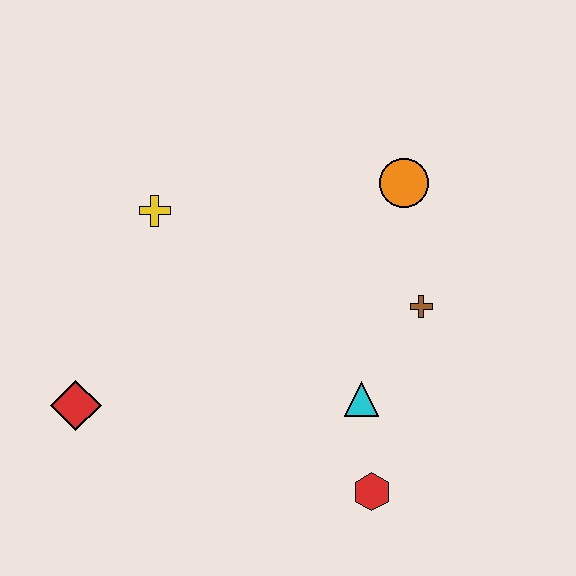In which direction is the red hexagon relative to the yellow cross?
The red hexagon is below the yellow cross.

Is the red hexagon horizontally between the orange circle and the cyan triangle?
Yes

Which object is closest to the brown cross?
The cyan triangle is closest to the brown cross.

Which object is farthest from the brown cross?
The red diamond is farthest from the brown cross.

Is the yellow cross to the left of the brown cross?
Yes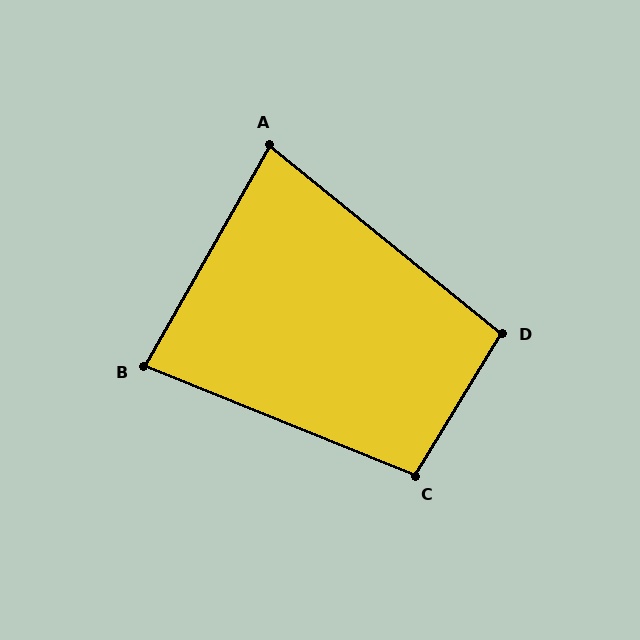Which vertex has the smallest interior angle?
A, at approximately 80 degrees.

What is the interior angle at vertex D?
Approximately 98 degrees (obtuse).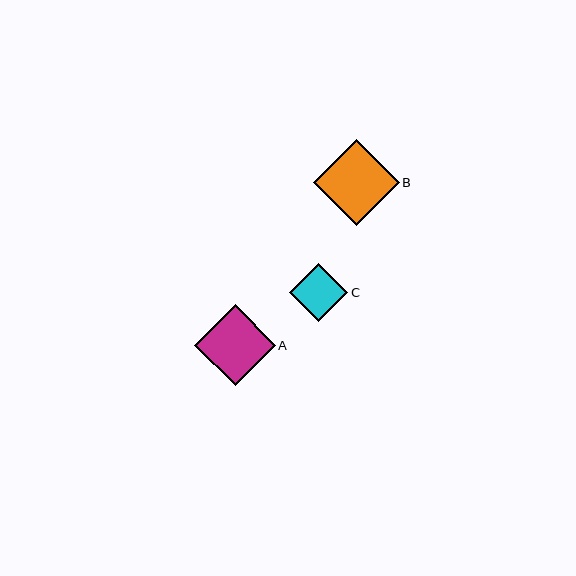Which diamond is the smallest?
Diamond C is the smallest with a size of approximately 58 pixels.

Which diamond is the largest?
Diamond B is the largest with a size of approximately 86 pixels.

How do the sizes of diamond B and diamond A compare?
Diamond B and diamond A are approximately the same size.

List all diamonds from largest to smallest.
From largest to smallest: B, A, C.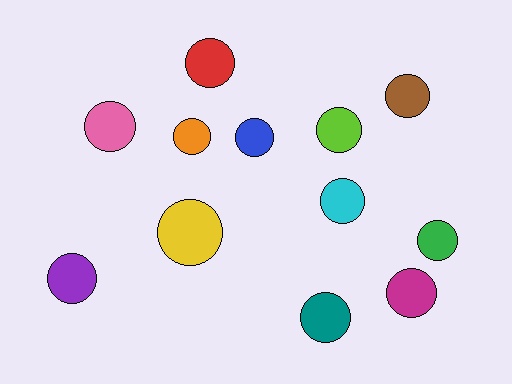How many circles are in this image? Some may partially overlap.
There are 12 circles.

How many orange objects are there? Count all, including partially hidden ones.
There is 1 orange object.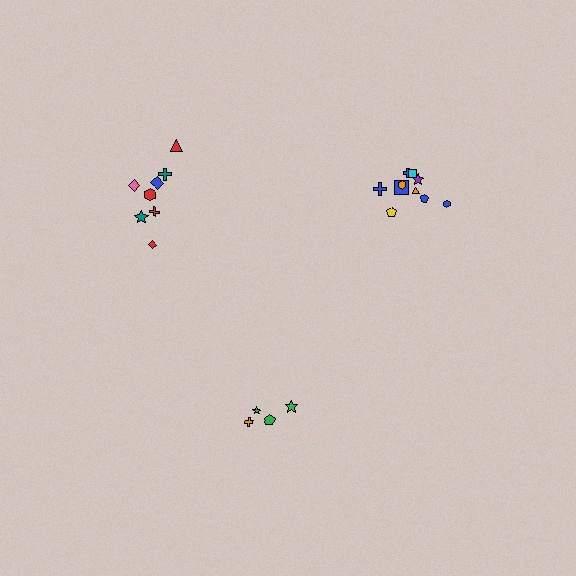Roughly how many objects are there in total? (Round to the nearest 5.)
Roughly 20 objects in total.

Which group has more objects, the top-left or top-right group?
The top-right group.